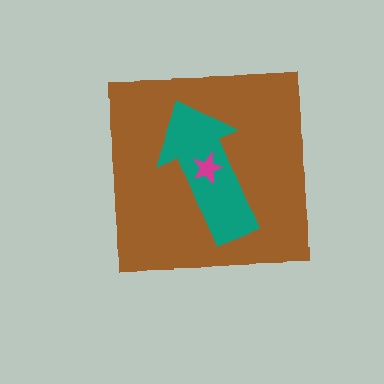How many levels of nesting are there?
3.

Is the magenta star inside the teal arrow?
Yes.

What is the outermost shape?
The brown square.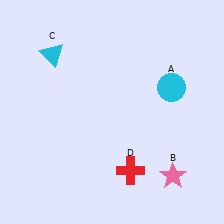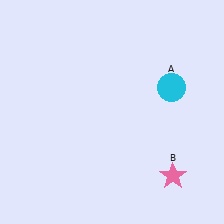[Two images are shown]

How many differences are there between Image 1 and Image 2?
There are 2 differences between the two images.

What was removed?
The cyan triangle (C), the red cross (D) were removed in Image 2.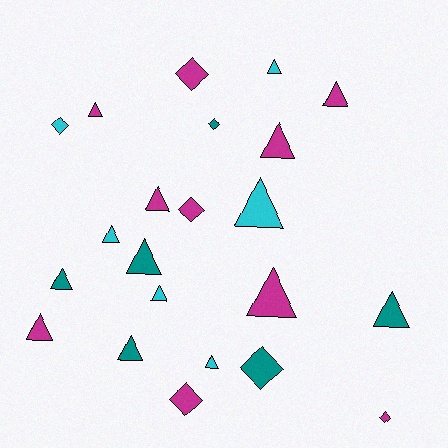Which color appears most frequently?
Magenta, with 10 objects.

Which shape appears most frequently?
Triangle, with 15 objects.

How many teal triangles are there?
There are 4 teal triangles.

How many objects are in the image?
There are 22 objects.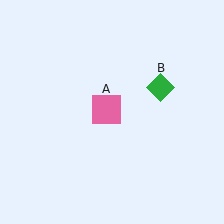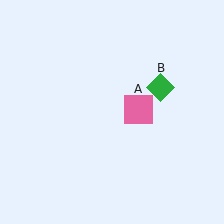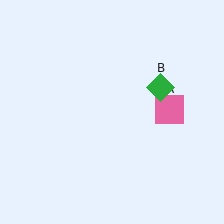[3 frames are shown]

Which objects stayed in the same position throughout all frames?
Green diamond (object B) remained stationary.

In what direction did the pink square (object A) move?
The pink square (object A) moved right.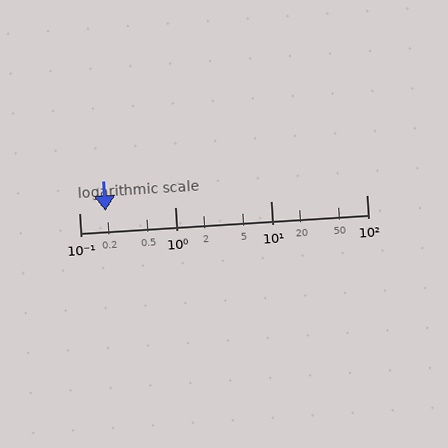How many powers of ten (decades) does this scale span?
The scale spans 3 decades, from 0.1 to 100.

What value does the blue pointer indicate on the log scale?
The pointer indicates approximately 0.19.